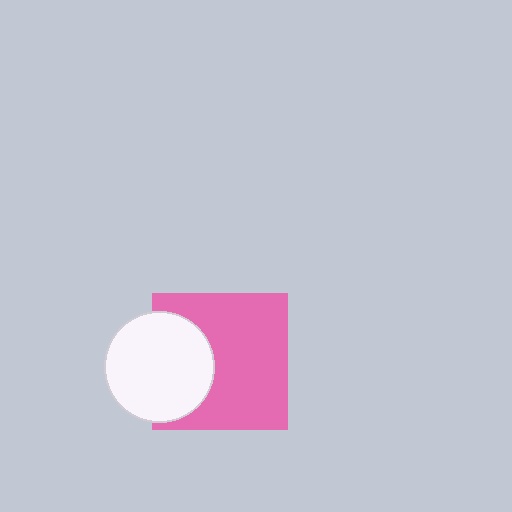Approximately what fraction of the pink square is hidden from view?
Roughly 31% of the pink square is hidden behind the white circle.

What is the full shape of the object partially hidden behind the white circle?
The partially hidden object is a pink square.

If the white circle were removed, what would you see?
You would see the complete pink square.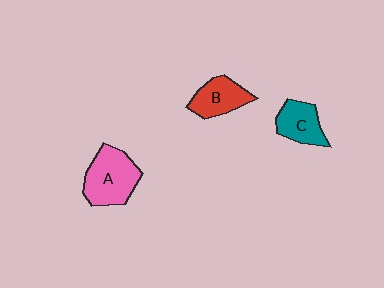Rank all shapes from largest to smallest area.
From largest to smallest: A (pink), B (red), C (teal).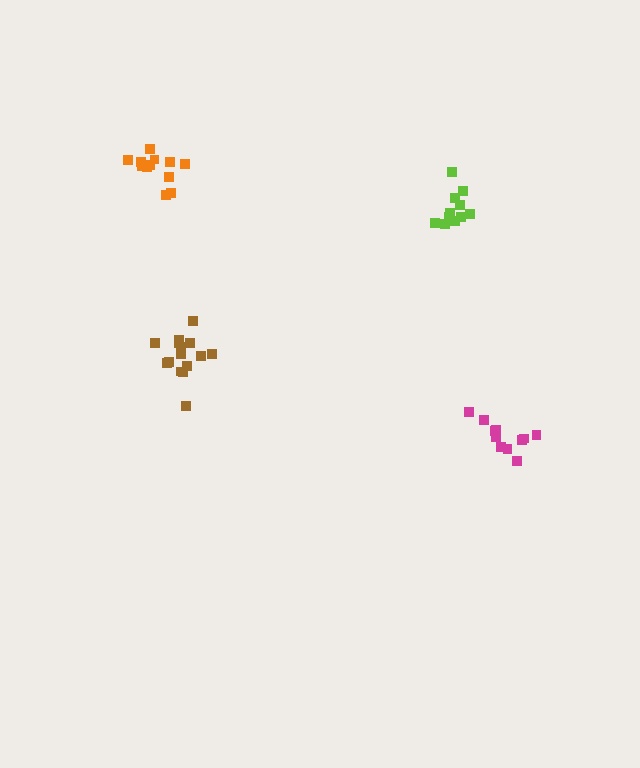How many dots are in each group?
Group 1: 12 dots, Group 2: 11 dots, Group 3: 15 dots, Group 4: 11 dots (49 total).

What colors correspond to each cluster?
The clusters are colored: orange, lime, brown, magenta.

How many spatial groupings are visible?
There are 4 spatial groupings.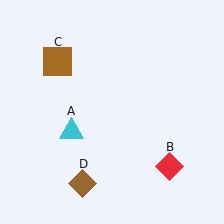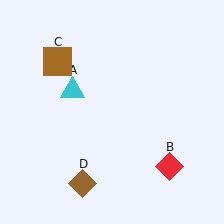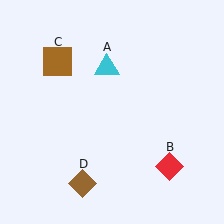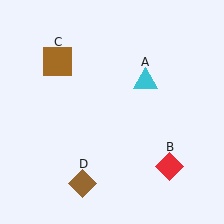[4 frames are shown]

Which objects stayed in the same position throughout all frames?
Red diamond (object B) and brown square (object C) and brown diamond (object D) remained stationary.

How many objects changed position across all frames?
1 object changed position: cyan triangle (object A).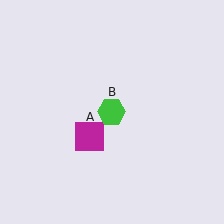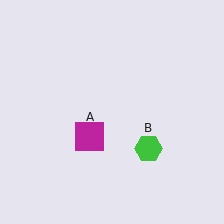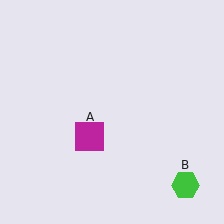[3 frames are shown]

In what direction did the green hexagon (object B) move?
The green hexagon (object B) moved down and to the right.